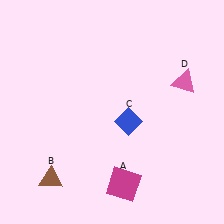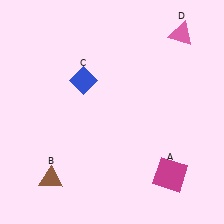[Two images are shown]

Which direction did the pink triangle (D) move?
The pink triangle (D) moved up.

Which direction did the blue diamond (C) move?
The blue diamond (C) moved left.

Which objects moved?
The objects that moved are: the magenta square (A), the blue diamond (C), the pink triangle (D).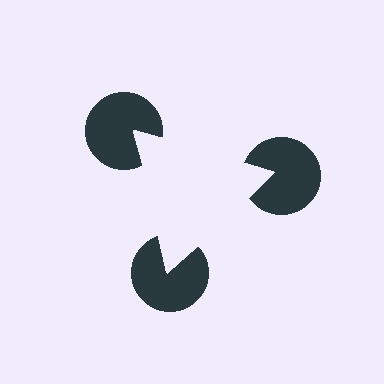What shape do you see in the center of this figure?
An illusory triangle — its edges are inferred from the aligned wedge cuts in the pac-man discs, not physically drawn.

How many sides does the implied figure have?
3 sides.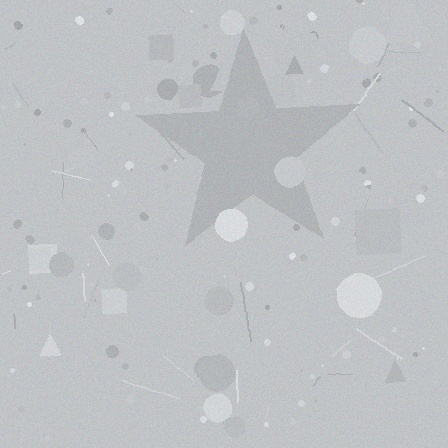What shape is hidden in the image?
A star is hidden in the image.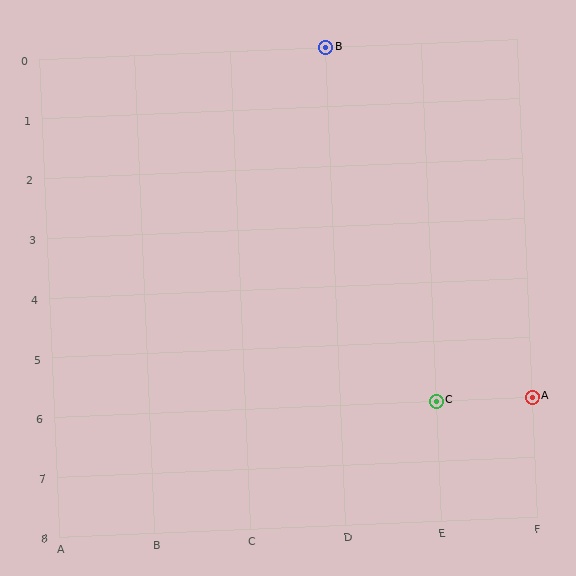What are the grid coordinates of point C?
Point C is at grid coordinates (E, 6).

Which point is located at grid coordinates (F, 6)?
Point A is at (F, 6).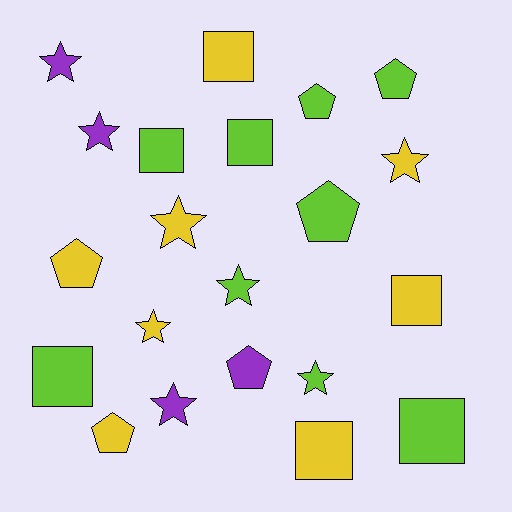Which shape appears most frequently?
Star, with 8 objects.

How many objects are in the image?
There are 21 objects.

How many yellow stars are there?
There are 3 yellow stars.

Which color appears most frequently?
Lime, with 9 objects.